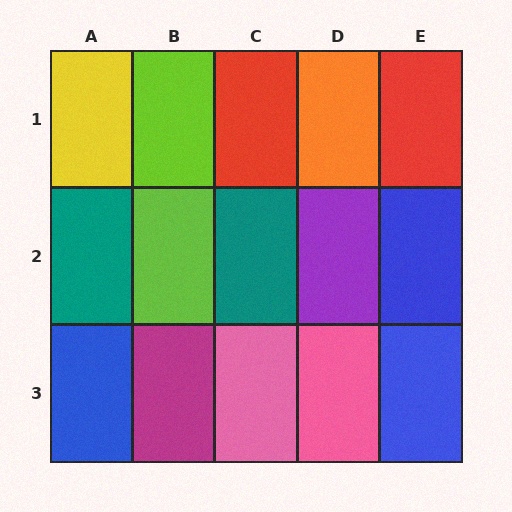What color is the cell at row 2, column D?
Purple.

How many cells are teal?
2 cells are teal.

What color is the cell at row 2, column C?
Teal.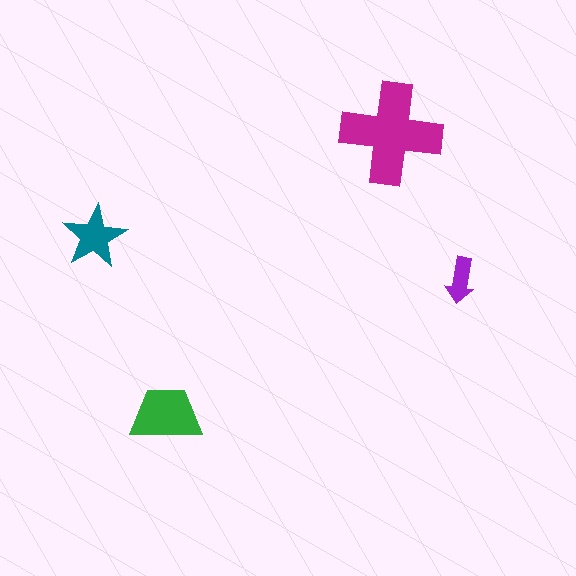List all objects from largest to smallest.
The magenta cross, the green trapezoid, the teal star, the purple arrow.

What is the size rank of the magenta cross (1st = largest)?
1st.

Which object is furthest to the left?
The teal star is leftmost.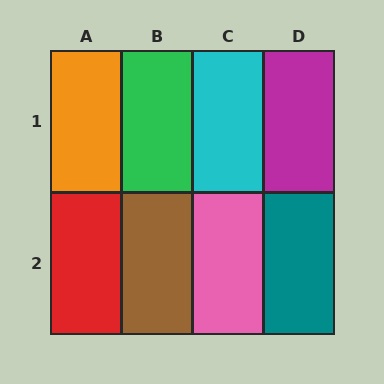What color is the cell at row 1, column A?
Orange.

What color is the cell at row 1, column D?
Magenta.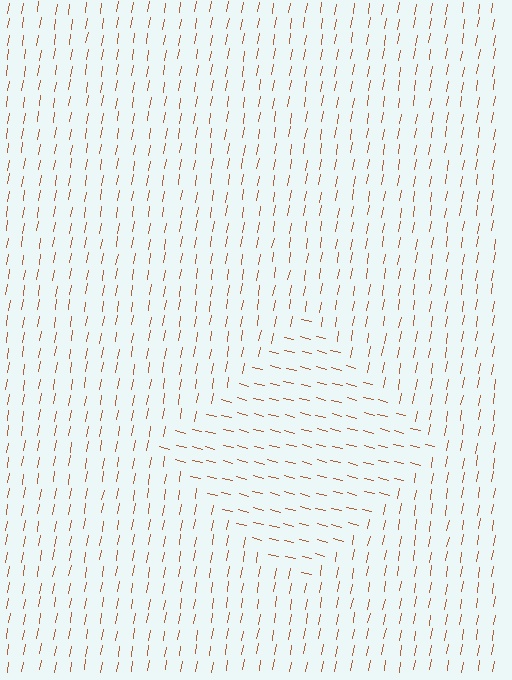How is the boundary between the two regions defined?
The boundary is defined purely by a change in line orientation (approximately 86 degrees difference). All lines are the same color and thickness.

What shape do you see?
I see a diamond.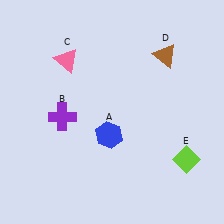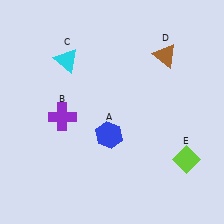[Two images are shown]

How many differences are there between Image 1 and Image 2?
There is 1 difference between the two images.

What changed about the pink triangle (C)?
In Image 1, C is pink. In Image 2, it changed to cyan.